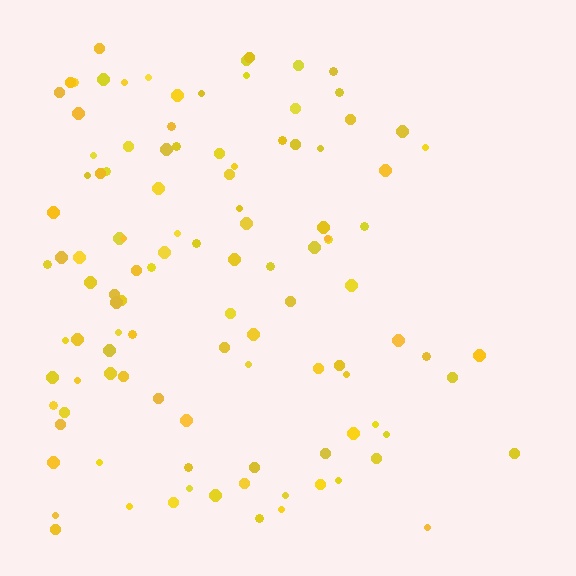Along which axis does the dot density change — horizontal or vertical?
Horizontal.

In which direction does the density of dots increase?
From right to left, with the left side densest.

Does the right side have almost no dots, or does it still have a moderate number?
Still a moderate number, just noticeably fewer than the left.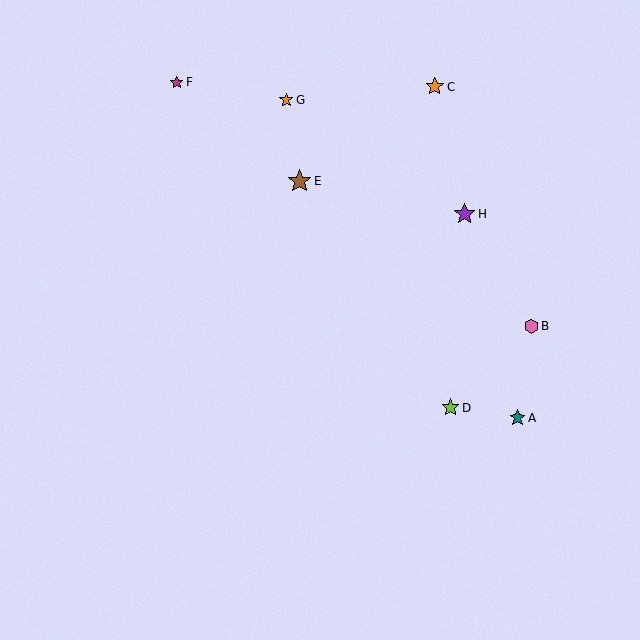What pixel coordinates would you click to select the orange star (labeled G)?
Click at (286, 100) to select the orange star G.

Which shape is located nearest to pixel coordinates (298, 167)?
The brown star (labeled E) at (299, 181) is nearest to that location.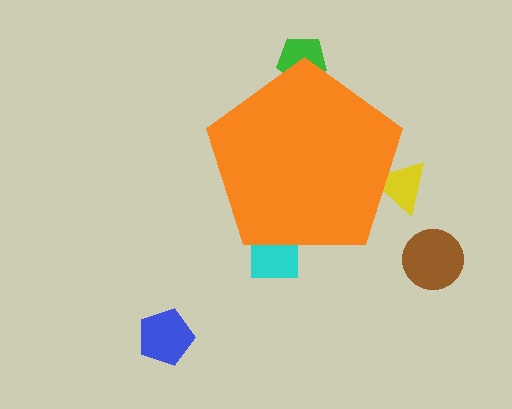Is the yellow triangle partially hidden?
Yes, the yellow triangle is partially hidden behind the orange pentagon.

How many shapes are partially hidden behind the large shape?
3 shapes are partially hidden.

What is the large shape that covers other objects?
An orange pentagon.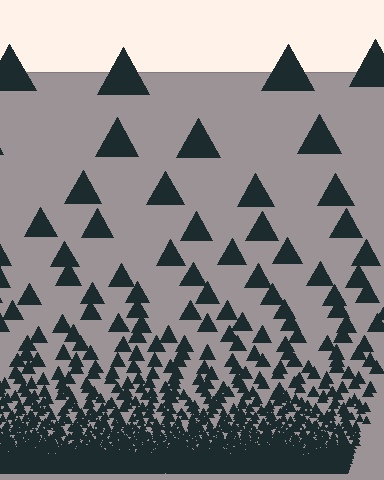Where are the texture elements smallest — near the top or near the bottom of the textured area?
Near the bottom.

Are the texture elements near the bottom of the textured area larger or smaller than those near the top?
Smaller. The gradient is inverted — elements near the bottom are smaller and denser.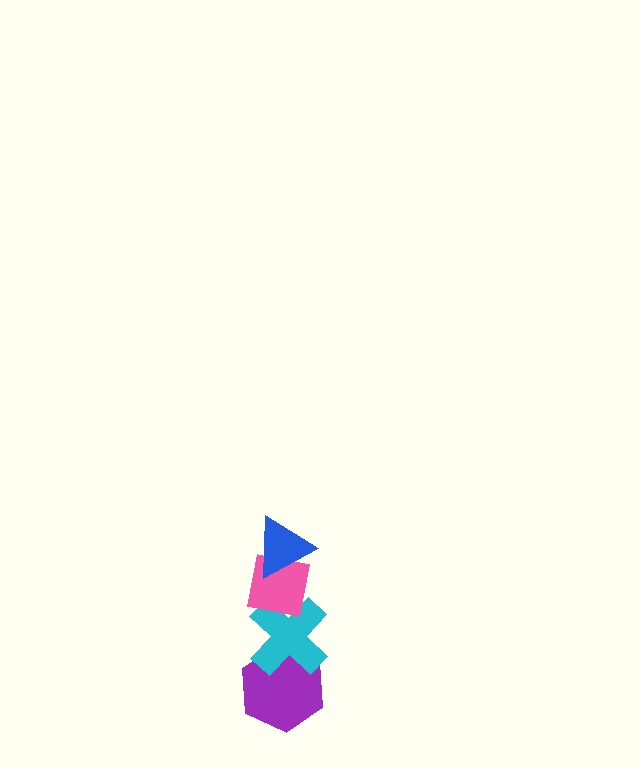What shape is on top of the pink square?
The blue triangle is on top of the pink square.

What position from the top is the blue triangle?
The blue triangle is 1st from the top.